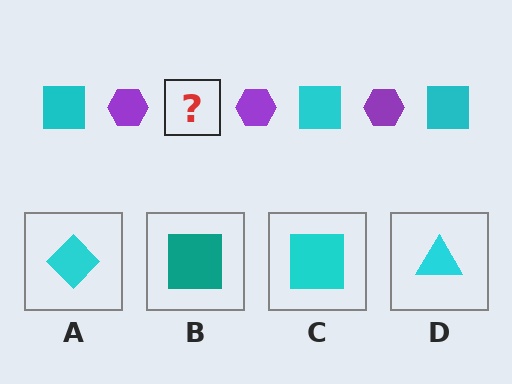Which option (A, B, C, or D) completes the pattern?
C.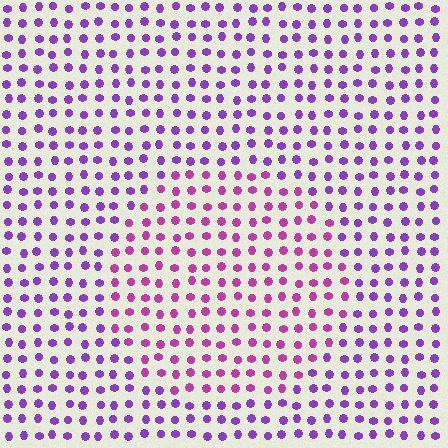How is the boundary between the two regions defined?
The boundary is defined purely by a slight shift in hue (about 35 degrees). Spacing, size, and orientation are identical on both sides.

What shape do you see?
I see a circle.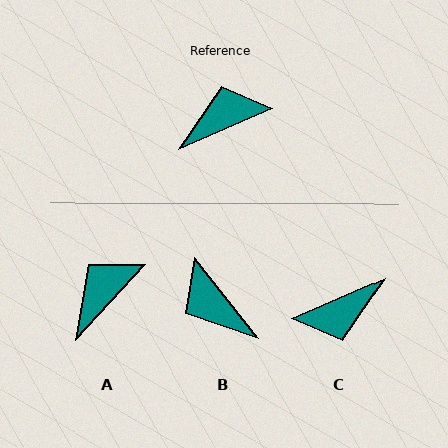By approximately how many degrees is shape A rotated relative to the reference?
Approximately 24 degrees counter-clockwise.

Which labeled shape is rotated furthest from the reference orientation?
C, about 180 degrees away.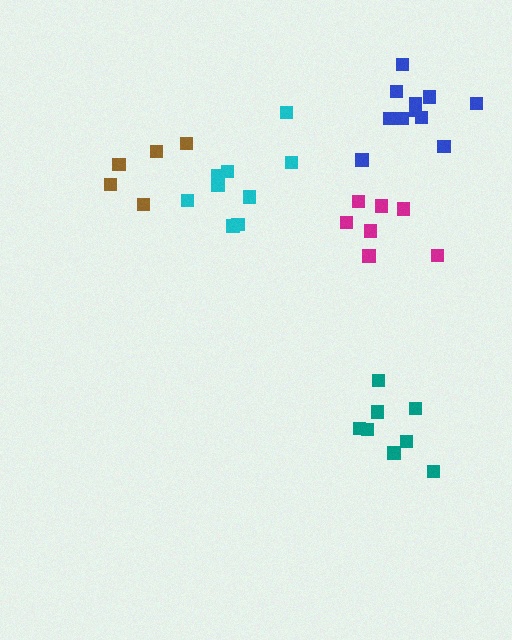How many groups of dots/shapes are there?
There are 5 groups.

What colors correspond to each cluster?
The clusters are colored: teal, brown, blue, magenta, cyan.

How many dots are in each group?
Group 1: 8 dots, Group 2: 5 dots, Group 3: 11 dots, Group 4: 7 dots, Group 5: 9 dots (40 total).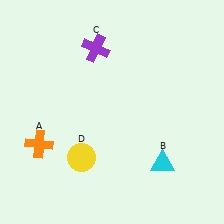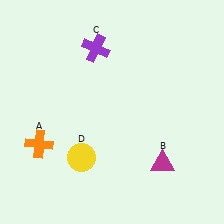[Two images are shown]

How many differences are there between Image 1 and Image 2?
There is 1 difference between the two images.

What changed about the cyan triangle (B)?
In Image 1, B is cyan. In Image 2, it changed to magenta.